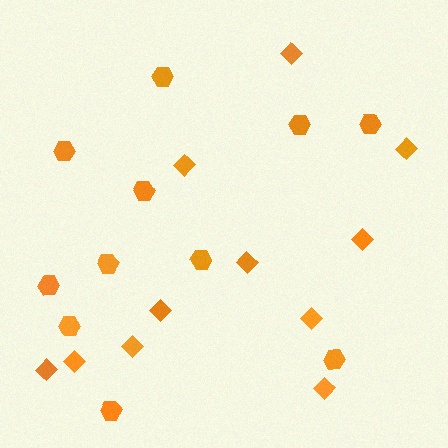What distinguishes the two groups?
There are 2 groups: one group of diamonds (11) and one group of hexagons (11).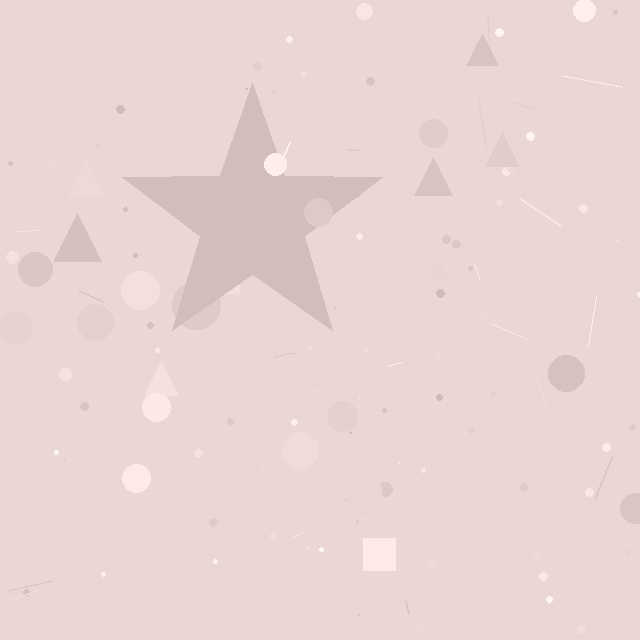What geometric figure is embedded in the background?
A star is embedded in the background.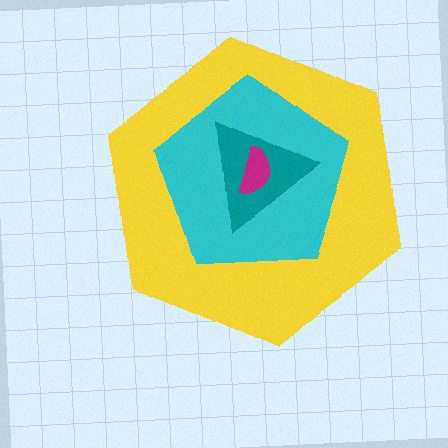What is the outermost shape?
The yellow hexagon.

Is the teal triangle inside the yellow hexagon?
Yes.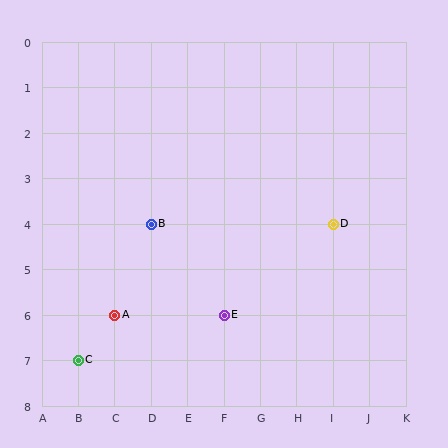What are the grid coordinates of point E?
Point E is at grid coordinates (F, 6).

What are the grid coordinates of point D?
Point D is at grid coordinates (I, 4).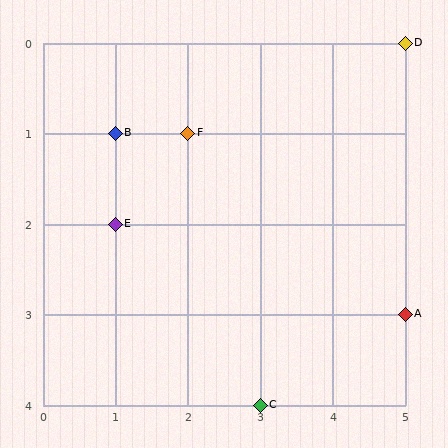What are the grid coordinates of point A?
Point A is at grid coordinates (5, 3).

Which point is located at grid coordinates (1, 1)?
Point B is at (1, 1).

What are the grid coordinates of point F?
Point F is at grid coordinates (2, 1).